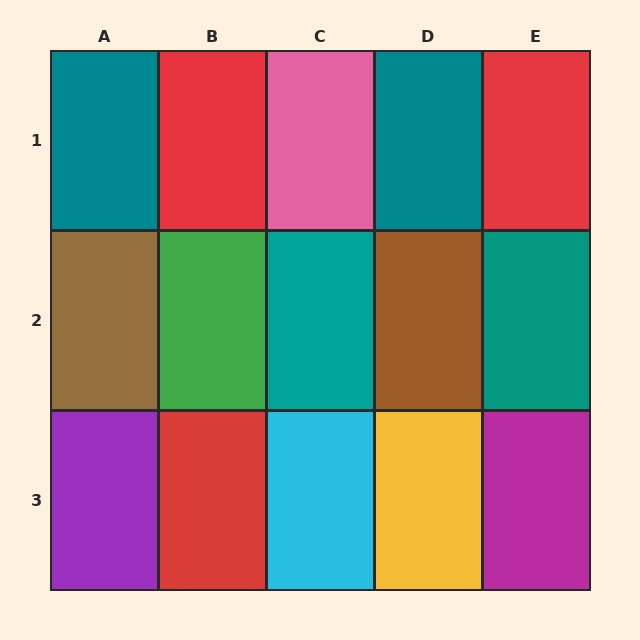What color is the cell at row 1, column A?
Teal.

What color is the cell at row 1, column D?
Teal.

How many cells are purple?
1 cell is purple.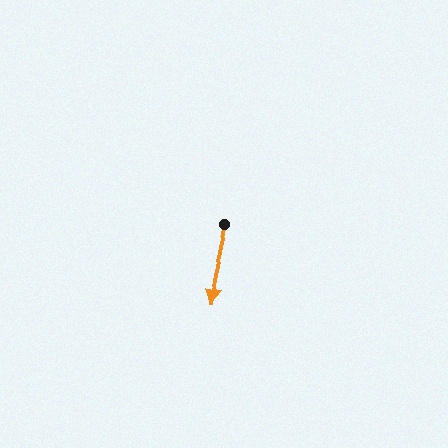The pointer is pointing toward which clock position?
Roughly 6 o'clock.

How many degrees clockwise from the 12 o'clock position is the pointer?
Approximately 192 degrees.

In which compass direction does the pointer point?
South.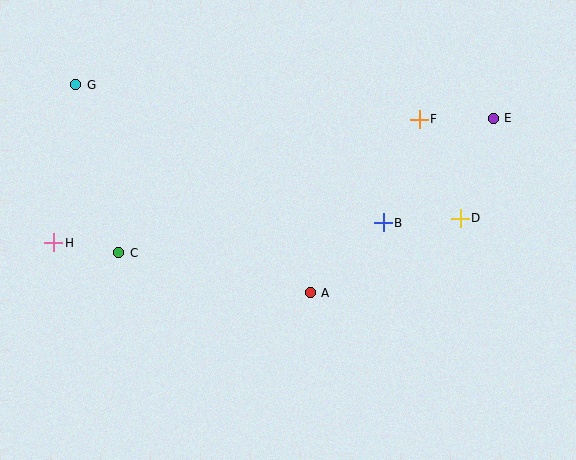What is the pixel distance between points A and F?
The distance between A and F is 205 pixels.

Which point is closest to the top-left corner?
Point G is closest to the top-left corner.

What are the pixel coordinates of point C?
Point C is at (119, 253).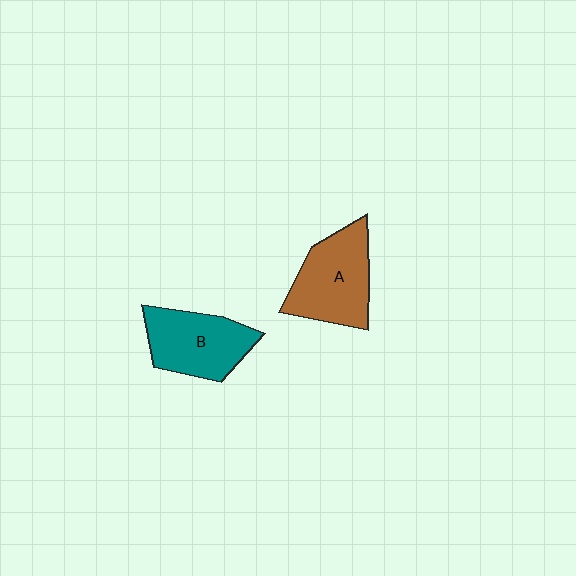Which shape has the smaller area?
Shape B (teal).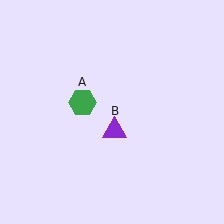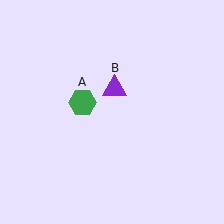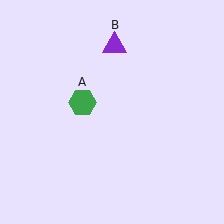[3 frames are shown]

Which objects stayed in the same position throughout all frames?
Green hexagon (object A) remained stationary.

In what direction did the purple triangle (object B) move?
The purple triangle (object B) moved up.